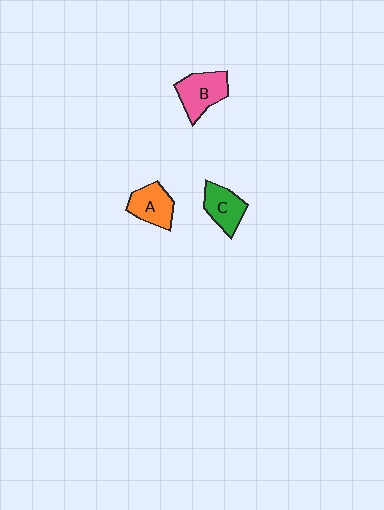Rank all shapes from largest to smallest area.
From largest to smallest: B (pink), C (green), A (orange).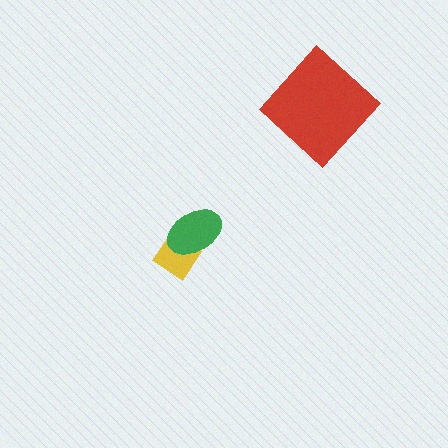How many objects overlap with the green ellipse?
1 object overlaps with the green ellipse.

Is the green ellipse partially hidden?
No, no other shape covers it.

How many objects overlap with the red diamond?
0 objects overlap with the red diamond.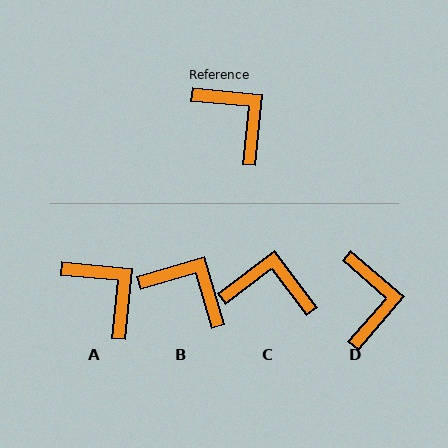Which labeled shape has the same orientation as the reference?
A.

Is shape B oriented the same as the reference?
No, it is off by about 22 degrees.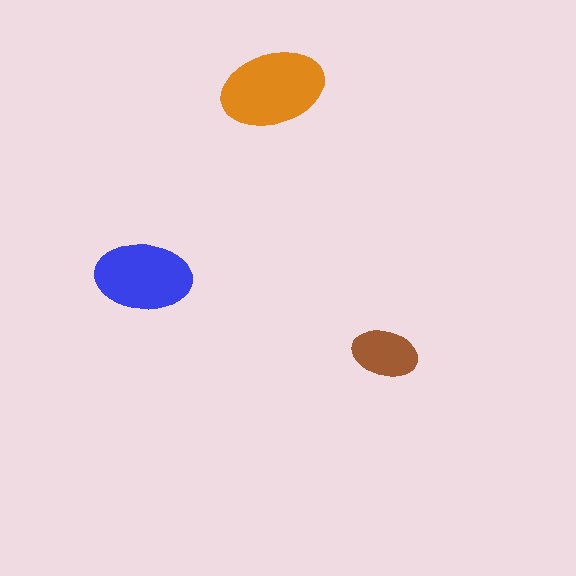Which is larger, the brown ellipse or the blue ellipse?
The blue one.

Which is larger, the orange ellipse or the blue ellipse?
The orange one.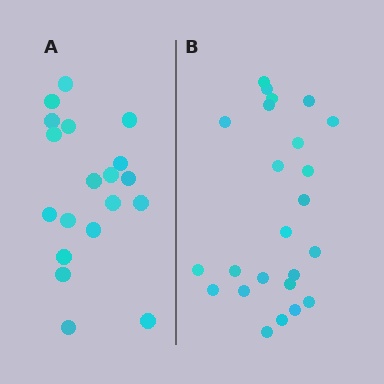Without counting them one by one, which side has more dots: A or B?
Region B (the right region) has more dots.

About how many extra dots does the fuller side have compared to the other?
Region B has about 5 more dots than region A.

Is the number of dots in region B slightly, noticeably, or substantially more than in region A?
Region B has noticeably more, but not dramatically so. The ratio is roughly 1.3 to 1.